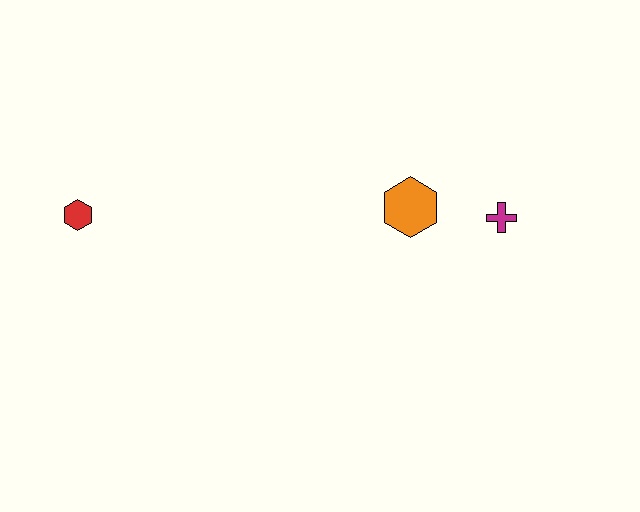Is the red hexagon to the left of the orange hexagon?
Yes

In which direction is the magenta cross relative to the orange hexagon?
The magenta cross is to the right of the orange hexagon.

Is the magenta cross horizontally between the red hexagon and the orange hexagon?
No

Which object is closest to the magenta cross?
The orange hexagon is closest to the magenta cross.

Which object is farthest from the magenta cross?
The red hexagon is farthest from the magenta cross.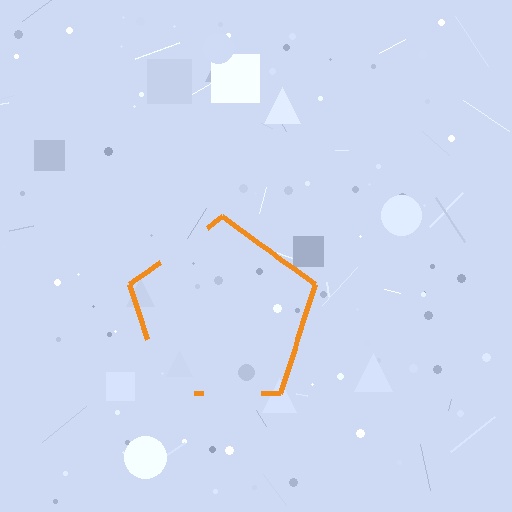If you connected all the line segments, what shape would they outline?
They would outline a pentagon.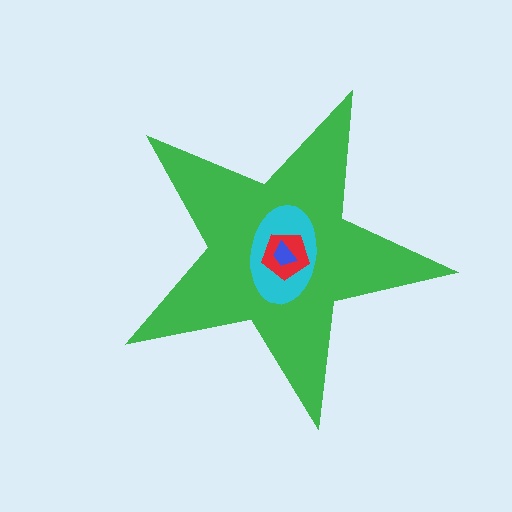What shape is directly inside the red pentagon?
The blue trapezoid.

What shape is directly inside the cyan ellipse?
The red pentagon.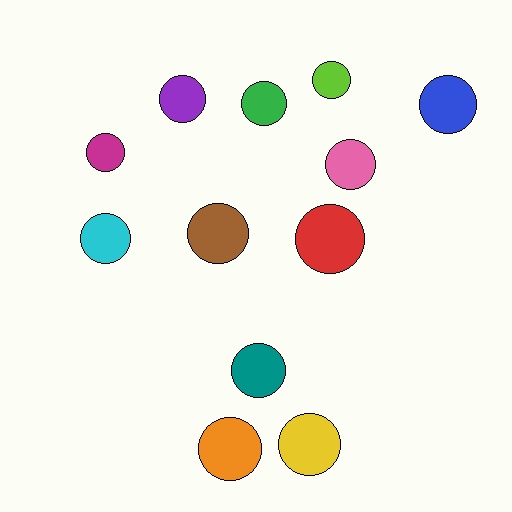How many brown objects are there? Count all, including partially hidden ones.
There is 1 brown object.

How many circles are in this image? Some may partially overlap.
There are 12 circles.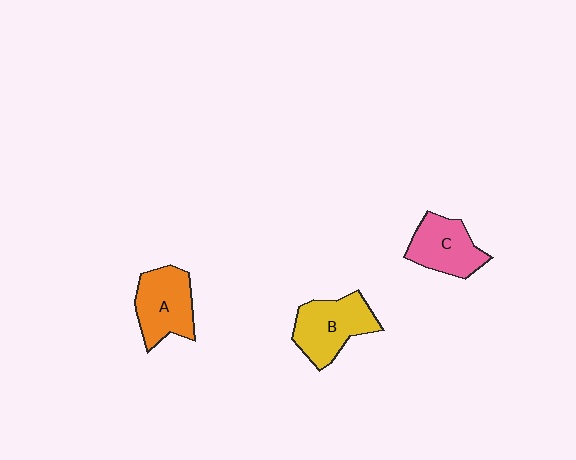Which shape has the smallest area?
Shape C (pink).